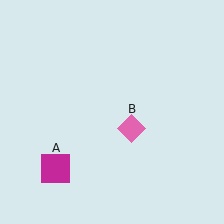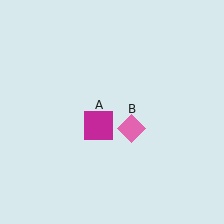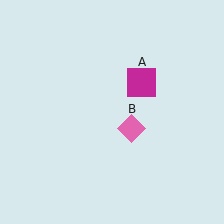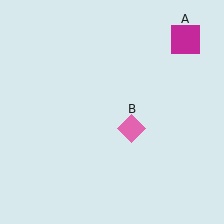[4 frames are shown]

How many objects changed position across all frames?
1 object changed position: magenta square (object A).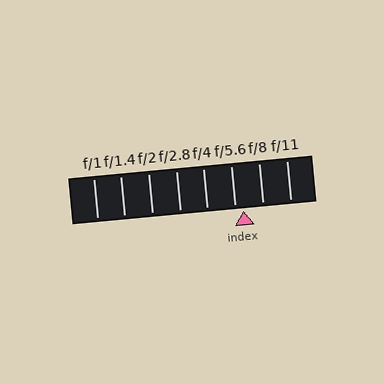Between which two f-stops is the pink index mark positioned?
The index mark is between f/5.6 and f/8.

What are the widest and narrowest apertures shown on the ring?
The widest aperture shown is f/1 and the narrowest is f/11.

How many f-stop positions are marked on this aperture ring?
There are 8 f-stop positions marked.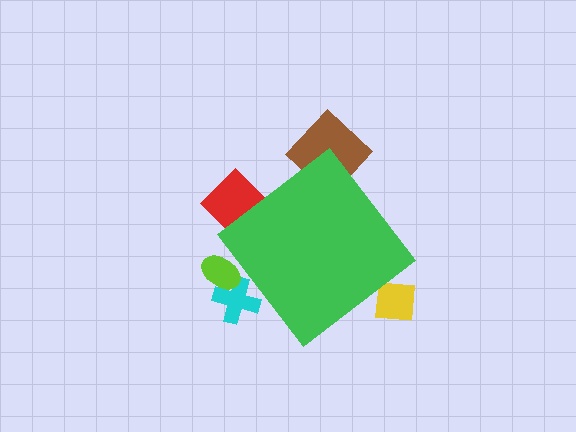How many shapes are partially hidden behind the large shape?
5 shapes are partially hidden.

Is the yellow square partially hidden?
Yes, the yellow square is partially hidden behind the green diamond.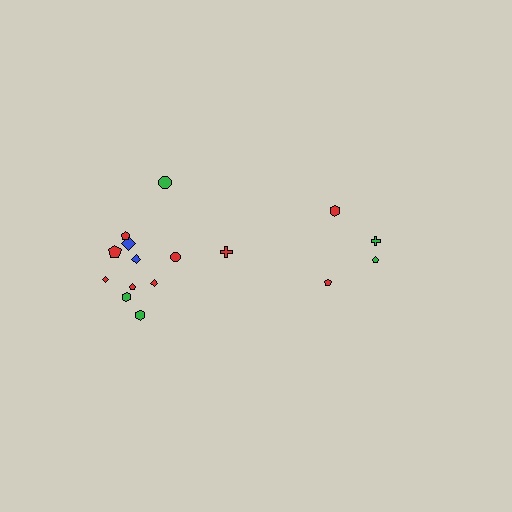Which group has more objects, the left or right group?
The left group.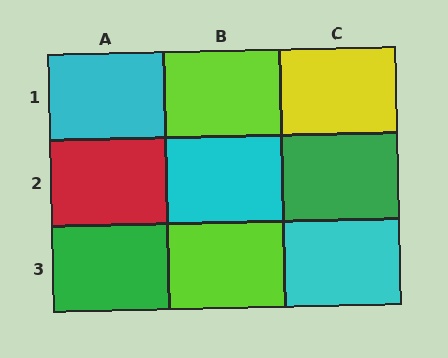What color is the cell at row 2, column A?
Red.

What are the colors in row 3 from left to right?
Green, lime, cyan.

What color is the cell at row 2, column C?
Green.